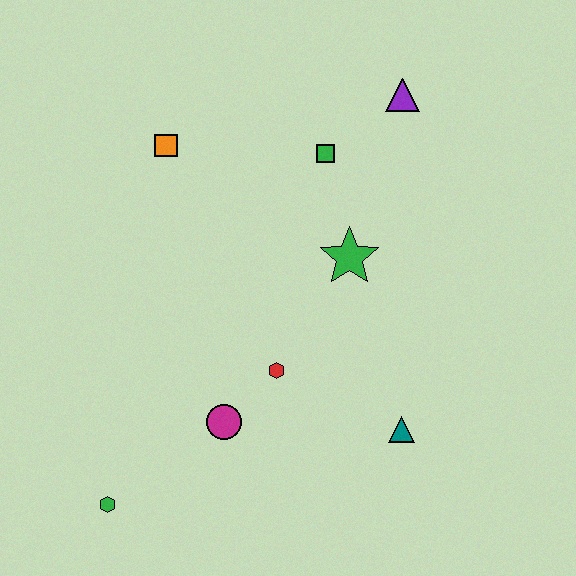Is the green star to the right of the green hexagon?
Yes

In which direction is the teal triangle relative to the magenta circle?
The teal triangle is to the right of the magenta circle.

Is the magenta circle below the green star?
Yes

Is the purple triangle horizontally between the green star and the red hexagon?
No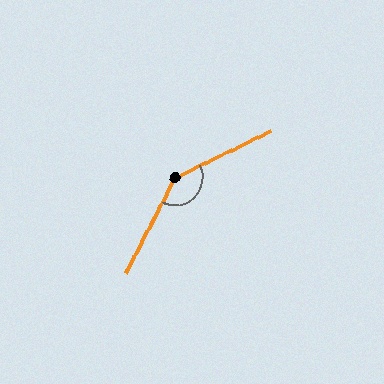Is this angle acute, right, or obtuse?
It is obtuse.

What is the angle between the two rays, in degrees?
Approximately 144 degrees.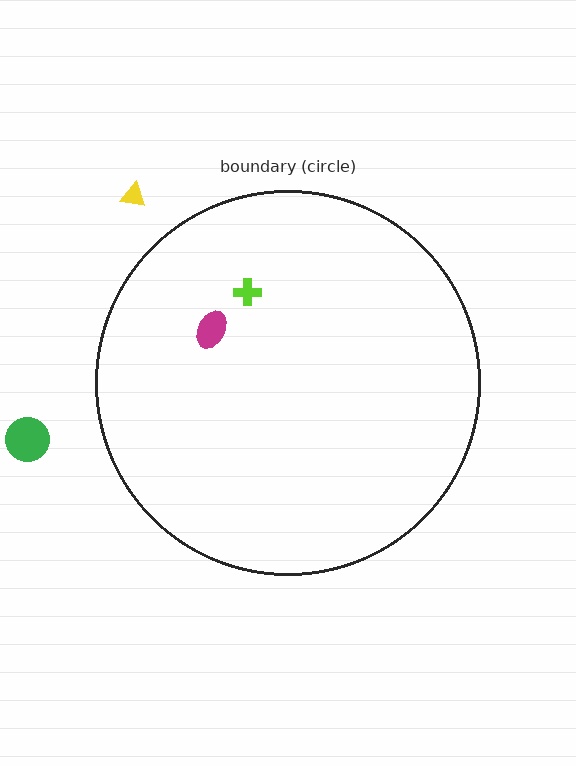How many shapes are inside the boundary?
2 inside, 2 outside.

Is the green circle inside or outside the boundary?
Outside.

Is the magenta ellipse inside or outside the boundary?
Inside.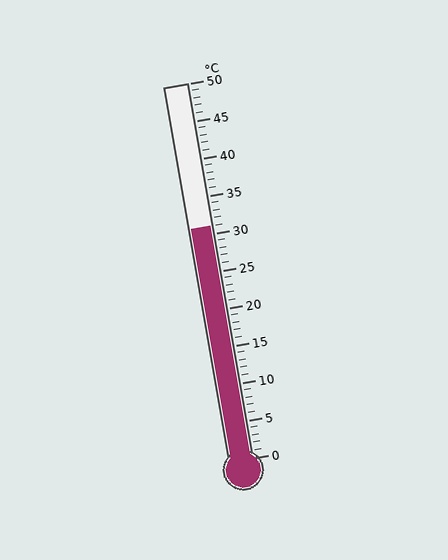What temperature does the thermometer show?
The thermometer shows approximately 31°C.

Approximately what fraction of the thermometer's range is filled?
The thermometer is filled to approximately 60% of its range.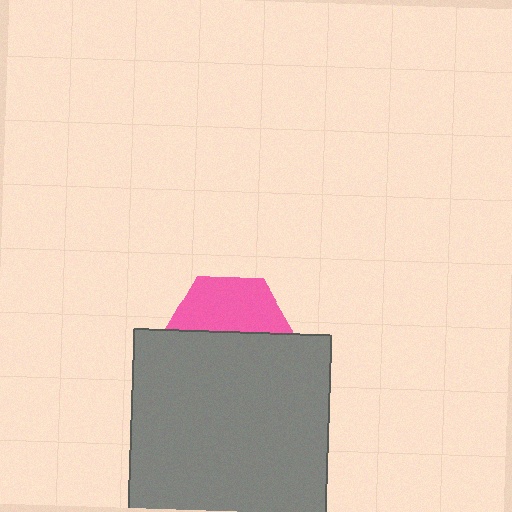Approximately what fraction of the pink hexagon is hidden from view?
Roughly 55% of the pink hexagon is hidden behind the gray rectangle.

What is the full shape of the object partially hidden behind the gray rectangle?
The partially hidden object is a pink hexagon.